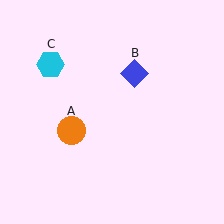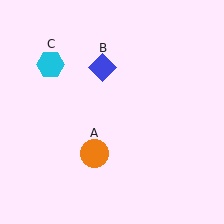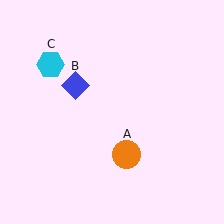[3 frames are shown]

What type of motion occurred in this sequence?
The orange circle (object A), blue diamond (object B) rotated counterclockwise around the center of the scene.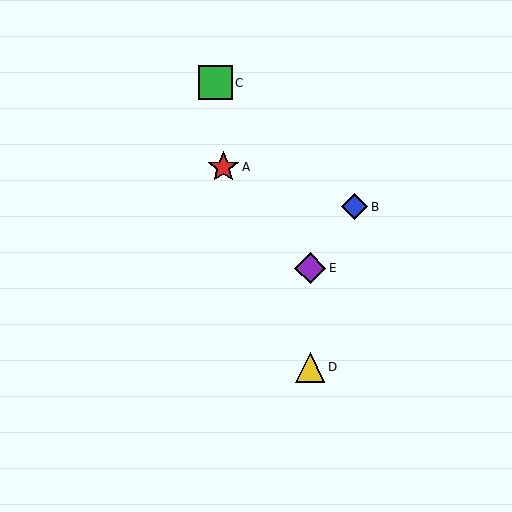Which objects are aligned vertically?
Objects D, E are aligned vertically.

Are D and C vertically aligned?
No, D is at x≈310 and C is at x≈215.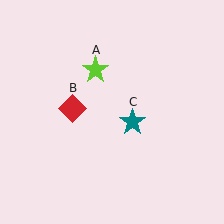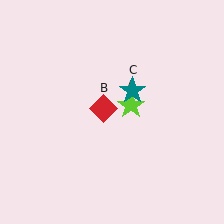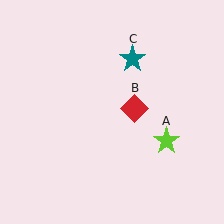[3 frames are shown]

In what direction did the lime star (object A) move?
The lime star (object A) moved down and to the right.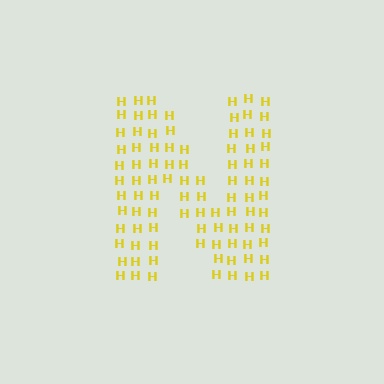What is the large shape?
The large shape is the letter N.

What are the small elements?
The small elements are letter H's.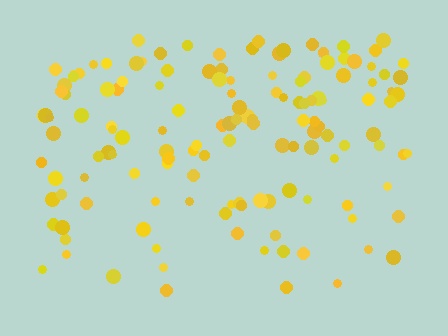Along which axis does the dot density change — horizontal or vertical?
Vertical.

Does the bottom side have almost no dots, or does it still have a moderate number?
Still a moderate number, just noticeably fewer than the top.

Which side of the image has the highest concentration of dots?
The top.